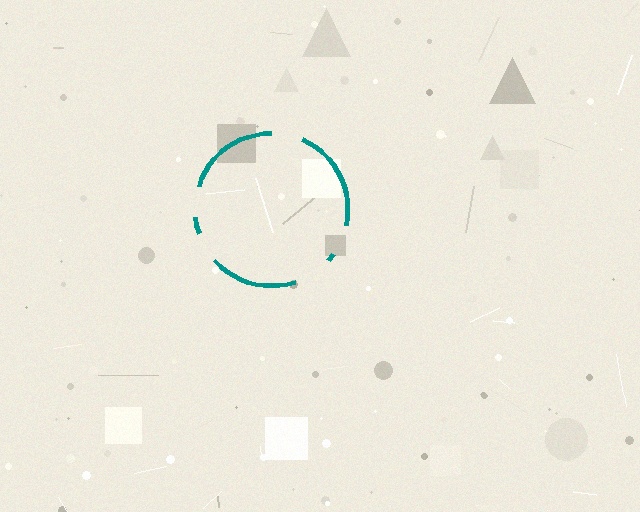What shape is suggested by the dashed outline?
The dashed outline suggests a circle.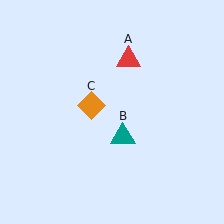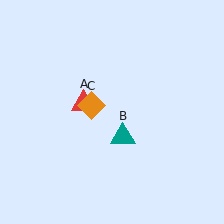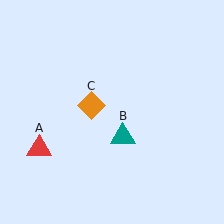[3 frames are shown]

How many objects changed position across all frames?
1 object changed position: red triangle (object A).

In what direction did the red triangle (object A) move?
The red triangle (object A) moved down and to the left.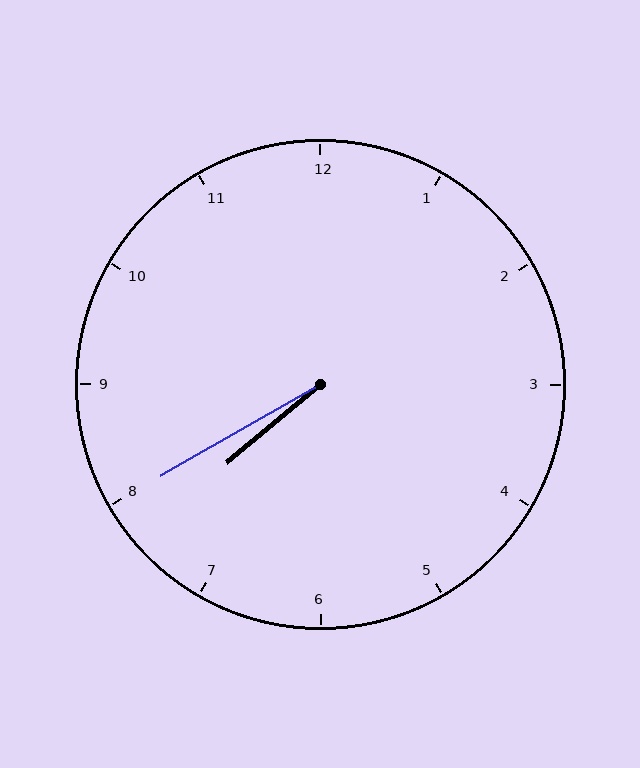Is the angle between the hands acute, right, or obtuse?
It is acute.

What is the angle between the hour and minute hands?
Approximately 10 degrees.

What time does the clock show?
7:40.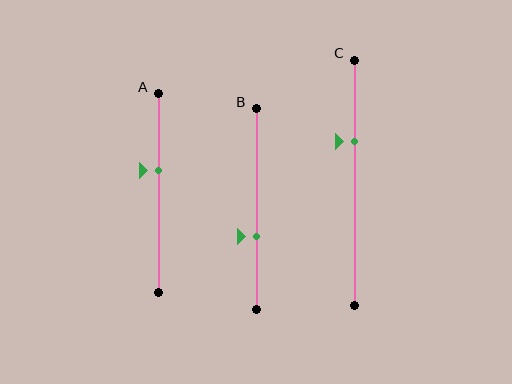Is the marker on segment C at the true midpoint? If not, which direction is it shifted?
No, the marker on segment C is shifted upward by about 17% of the segment length.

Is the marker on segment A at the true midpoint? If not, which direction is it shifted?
No, the marker on segment A is shifted upward by about 11% of the segment length.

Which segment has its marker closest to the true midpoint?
Segment A has its marker closest to the true midpoint.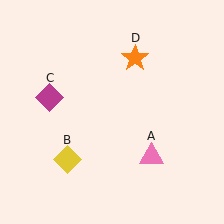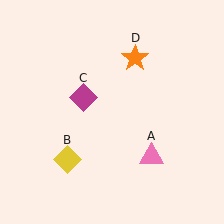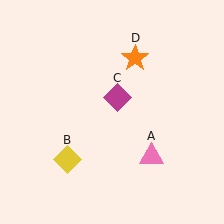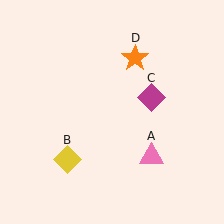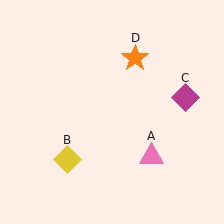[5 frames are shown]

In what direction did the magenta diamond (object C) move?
The magenta diamond (object C) moved right.